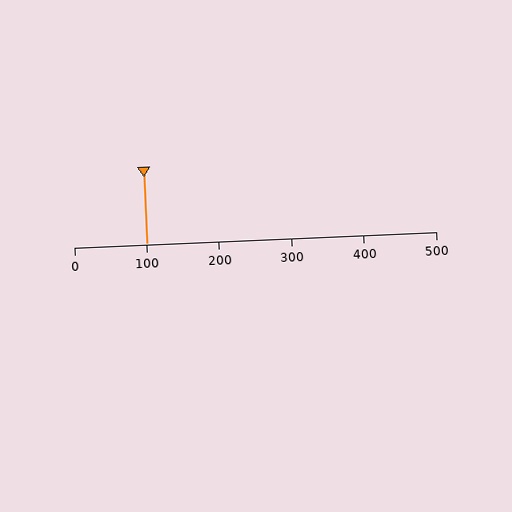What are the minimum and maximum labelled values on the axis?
The axis runs from 0 to 500.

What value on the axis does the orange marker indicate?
The marker indicates approximately 100.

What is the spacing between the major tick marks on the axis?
The major ticks are spaced 100 apart.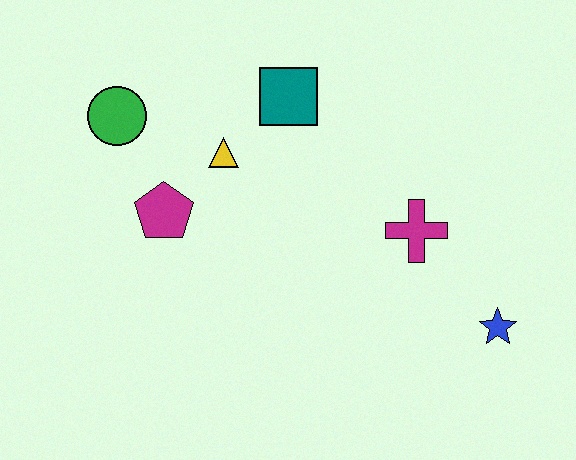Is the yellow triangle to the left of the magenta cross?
Yes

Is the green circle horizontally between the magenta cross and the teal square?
No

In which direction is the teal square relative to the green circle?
The teal square is to the right of the green circle.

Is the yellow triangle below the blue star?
No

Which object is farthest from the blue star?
The green circle is farthest from the blue star.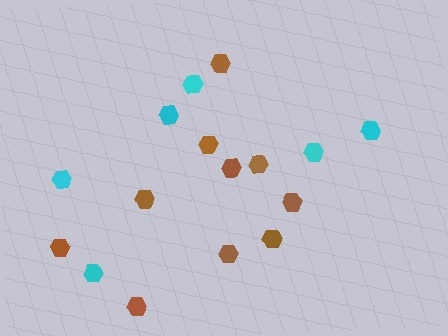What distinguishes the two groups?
There are 2 groups: one group of brown hexagons (10) and one group of cyan hexagons (6).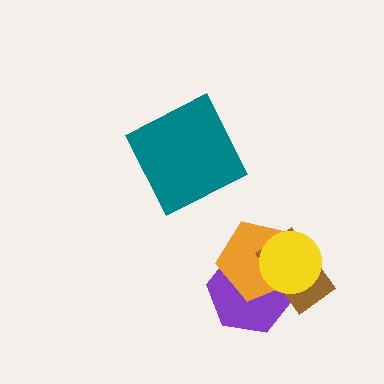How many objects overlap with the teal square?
0 objects overlap with the teal square.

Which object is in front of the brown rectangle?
The yellow circle is in front of the brown rectangle.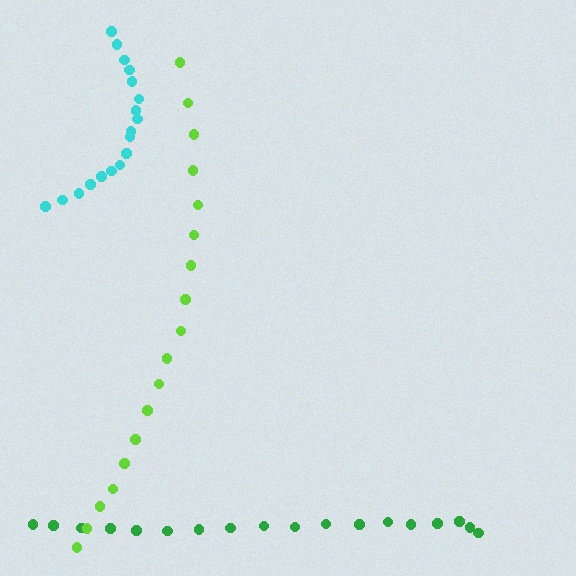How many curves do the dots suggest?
There are 3 distinct paths.